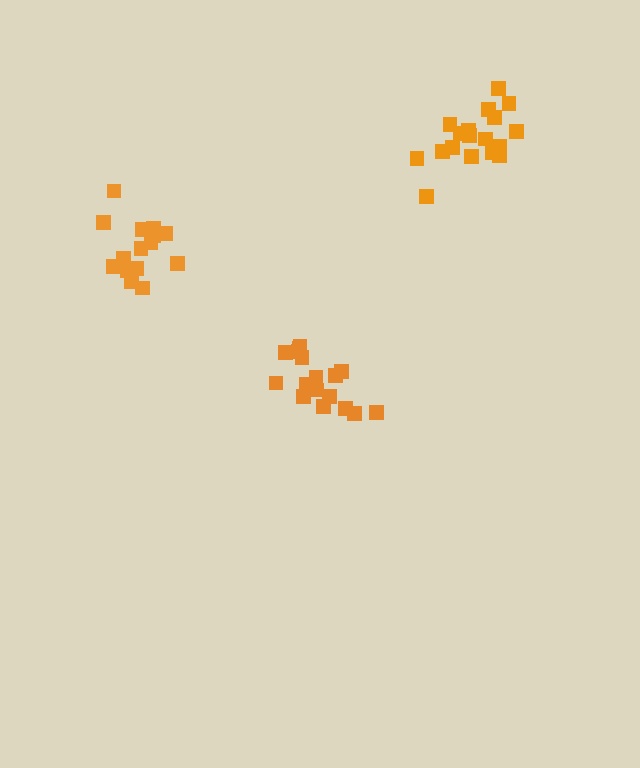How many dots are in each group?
Group 1: 17 dots, Group 2: 19 dots, Group 3: 15 dots (51 total).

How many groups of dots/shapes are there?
There are 3 groups.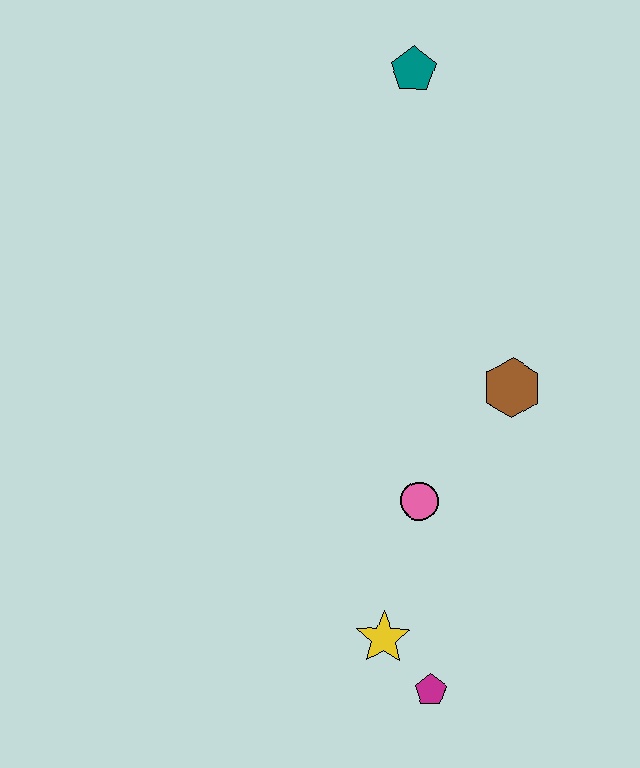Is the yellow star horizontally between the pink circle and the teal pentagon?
No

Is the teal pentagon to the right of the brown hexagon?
No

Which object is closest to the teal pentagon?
The brown hexagon is closest to the teal pentagon.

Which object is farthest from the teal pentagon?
The magenta pentagon is farthest from the teal pentagon.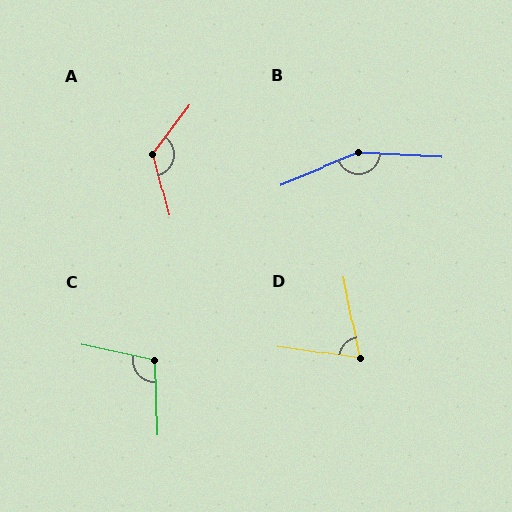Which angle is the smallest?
D, at approximately 70 degrees.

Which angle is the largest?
B, at approximately 154 degrees.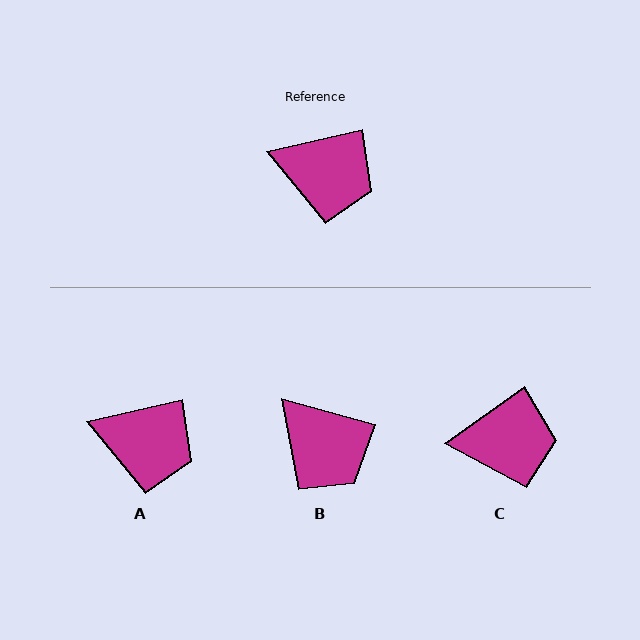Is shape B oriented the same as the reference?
No, it is off by about 29 degrees.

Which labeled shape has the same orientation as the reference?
A.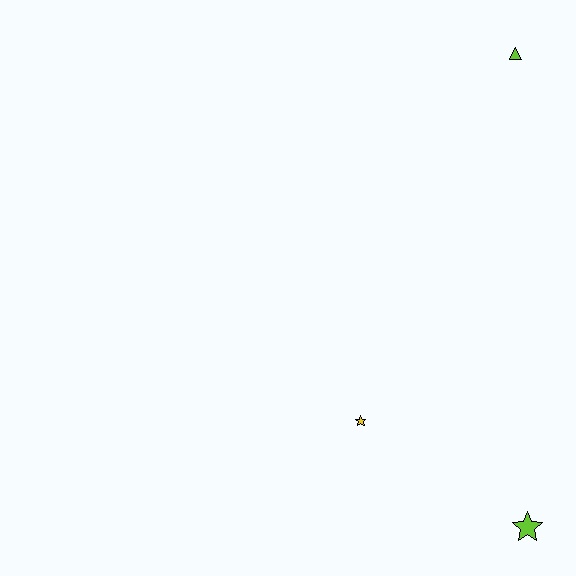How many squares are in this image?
There are no squares.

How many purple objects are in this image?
There are no purple objects.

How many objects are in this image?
There are 3 objects.